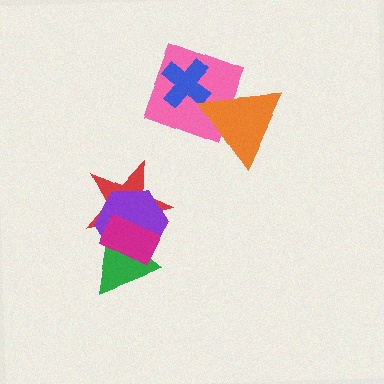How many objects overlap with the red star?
3 objects overlap with the red star.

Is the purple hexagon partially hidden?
Yes, it is partially covered by another shape.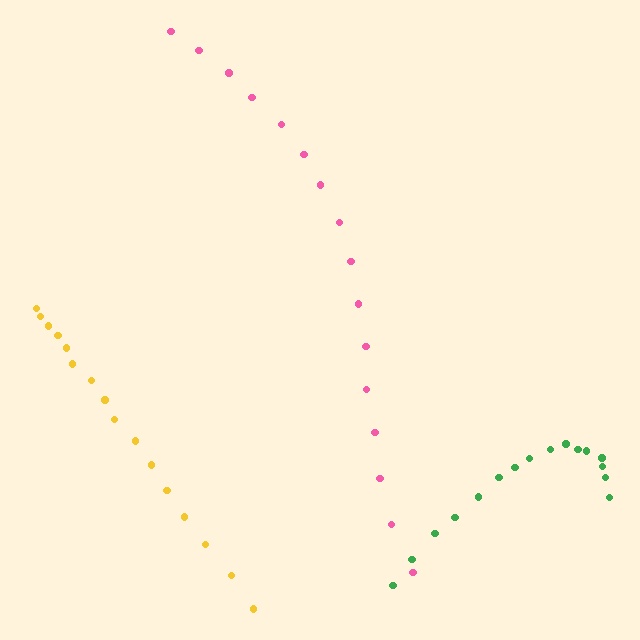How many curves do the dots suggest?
There are 3 distinct paths.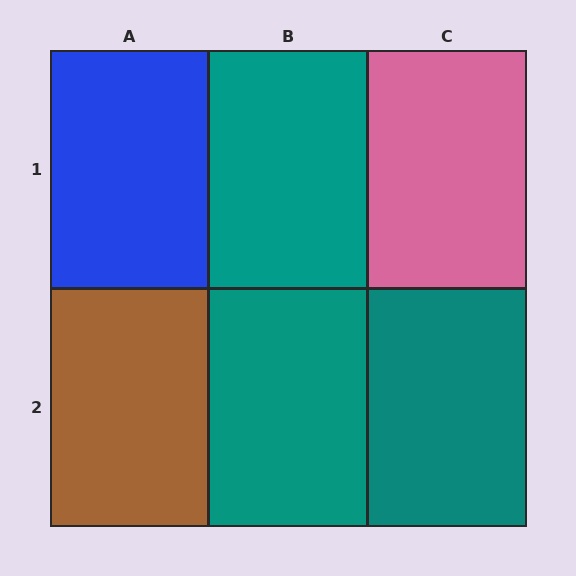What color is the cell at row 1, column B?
Teal.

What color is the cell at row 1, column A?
Blue.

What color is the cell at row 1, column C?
Pink.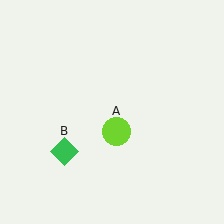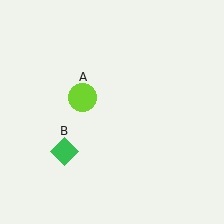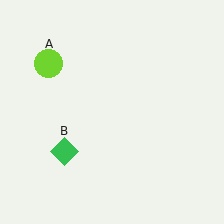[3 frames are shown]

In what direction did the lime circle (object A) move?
The lime circle (object A) moved up and to the left.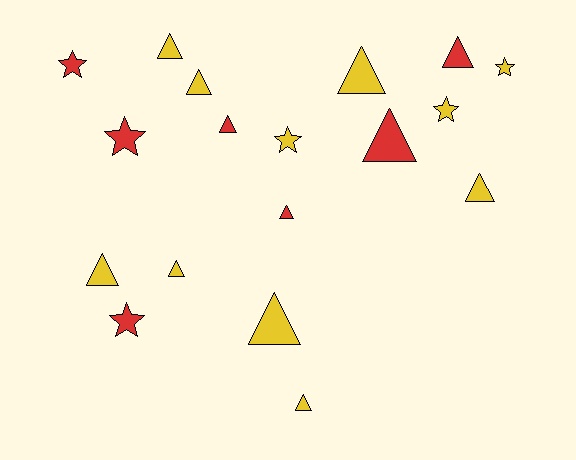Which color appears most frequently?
Yellow, with 11 objects.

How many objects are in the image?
There are 18 objects.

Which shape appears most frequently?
Triangle, with 12 objects.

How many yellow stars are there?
There are 3 yellow stars.